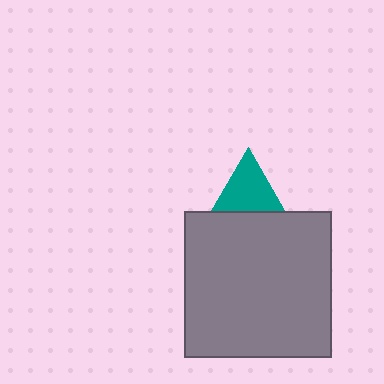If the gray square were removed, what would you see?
You would see the complete teal triangle.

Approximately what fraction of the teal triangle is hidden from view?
Roughly 32% of the teal triangle is hidden behind the gray square.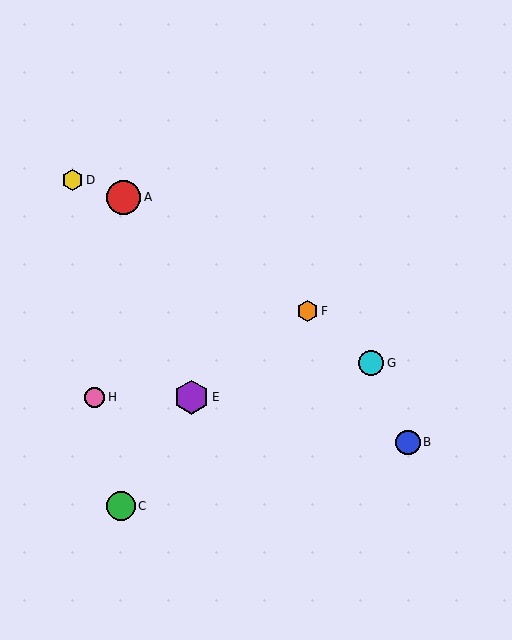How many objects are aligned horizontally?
2 objects (E, H) are aligned horizontally.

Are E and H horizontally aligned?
Yes, both are at y≈397.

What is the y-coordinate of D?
Object D is at y≈180.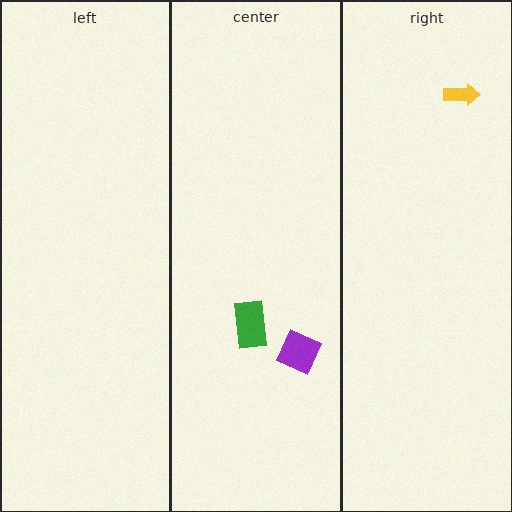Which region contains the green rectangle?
The center region.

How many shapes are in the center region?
2.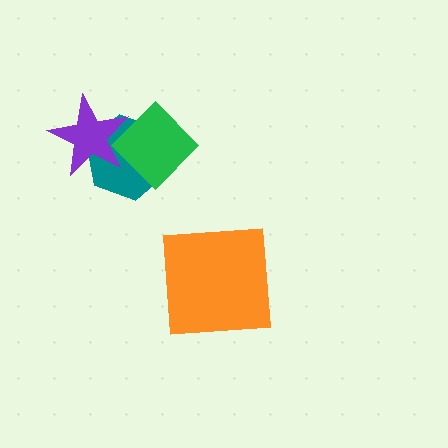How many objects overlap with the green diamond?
2 objects overlap with the green diamond.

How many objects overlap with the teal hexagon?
2 objects overlap with the teal hexagon.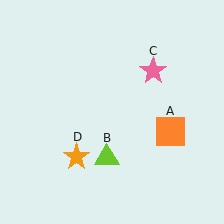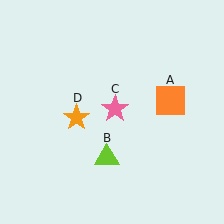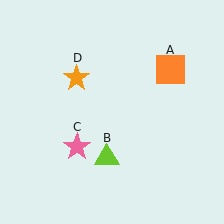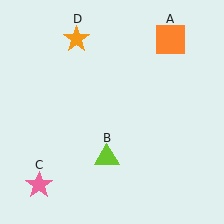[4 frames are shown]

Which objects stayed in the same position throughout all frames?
Lime triangle (object B) remained stationary.